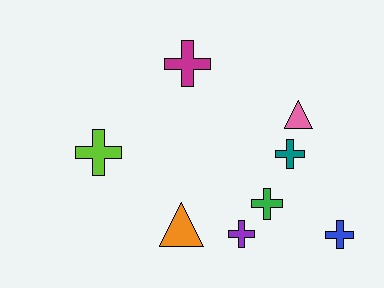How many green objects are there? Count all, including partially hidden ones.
There is 1 green object.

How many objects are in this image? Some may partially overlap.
There are 8 objects.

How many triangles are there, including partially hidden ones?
There are 2 triangles.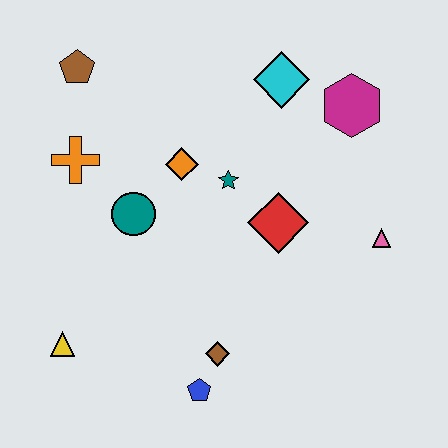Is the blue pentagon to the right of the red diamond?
No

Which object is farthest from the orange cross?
The pink triangle is farthest from the orange cross.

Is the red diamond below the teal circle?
Yes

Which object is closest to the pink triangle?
The red diamond is closest to the pink triangle.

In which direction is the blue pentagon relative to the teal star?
The blue pentagon is below the teal star.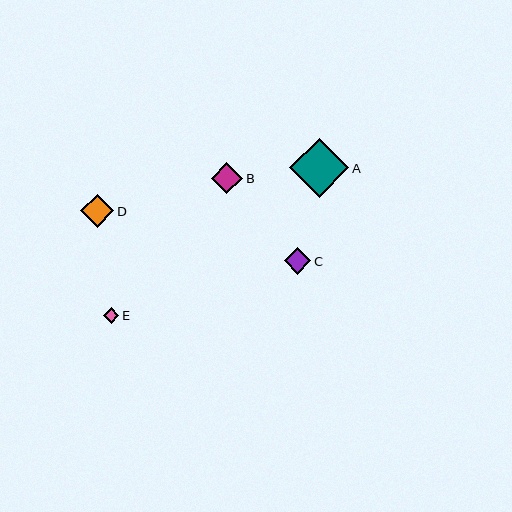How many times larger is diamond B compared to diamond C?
Diamond B is approximately 1.2 times the size of diamond C.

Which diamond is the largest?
Diamond A is the largest with a size of approximately 59 pixels.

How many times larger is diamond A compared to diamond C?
Diamond A is approximately 2.2 times the size of diamond C.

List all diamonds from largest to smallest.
From largest to smallest: A, D, B, C, E.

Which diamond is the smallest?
Diamond E is the smallest with a size of approximately 15 pixels.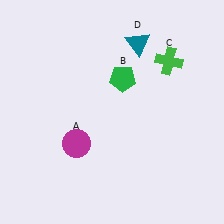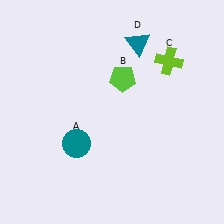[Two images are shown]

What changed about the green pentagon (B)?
In Image 1, B is green. In Image 2, it changed to lime.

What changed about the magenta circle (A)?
In Image 1, A is magenta. In Image 2, it changed to teal.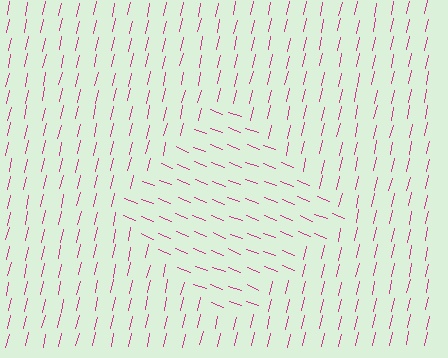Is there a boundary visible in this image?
Yes, there is a texture boundary formed by a change in line orientation.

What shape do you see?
I see a diamond.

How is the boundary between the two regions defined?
The boundary is defined purely by a change in line orientation (approximately 82 degrees difference). All lines are the same color and thickness.